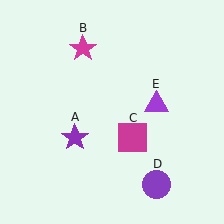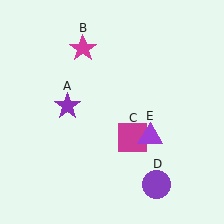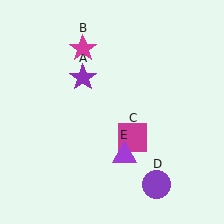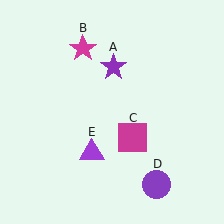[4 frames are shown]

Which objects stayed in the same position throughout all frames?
Magenta star (object B) and magenta square (object C) and purple circle (object D) remained stationary.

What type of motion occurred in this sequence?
The purple star (object A), purple triangle (object E) rotated clockwise around the center of the scene.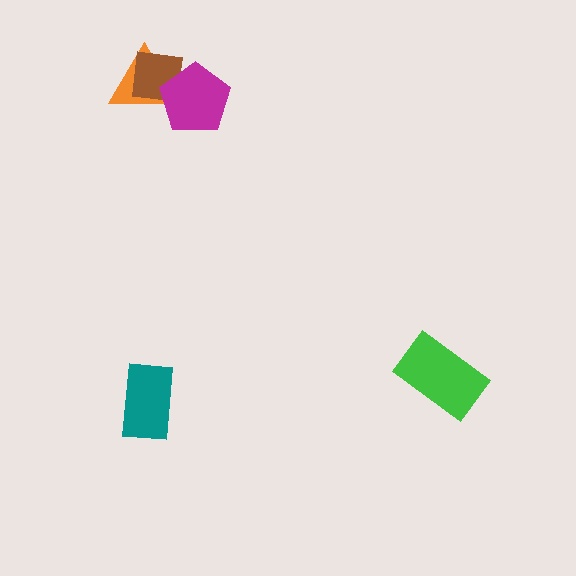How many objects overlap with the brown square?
2 objects overlap with the brown square.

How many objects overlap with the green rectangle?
0 objects overlap with the green rectangle.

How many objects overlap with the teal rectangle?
0 objects overlap with the teal rectangle.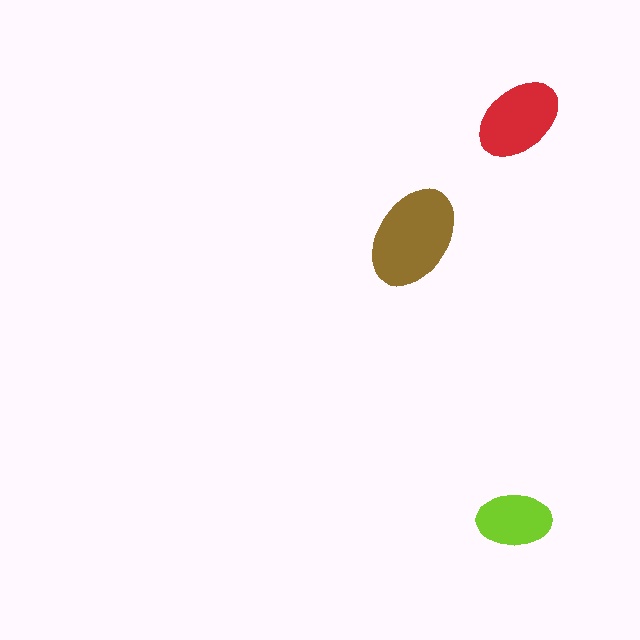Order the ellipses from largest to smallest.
the brown one, the red one, the lime one.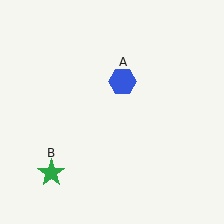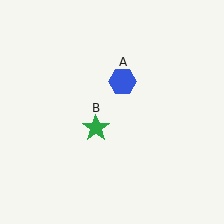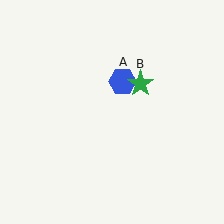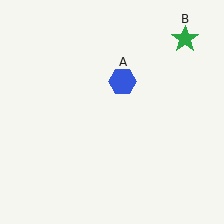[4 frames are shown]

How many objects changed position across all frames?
1 object changed position: green star (object B).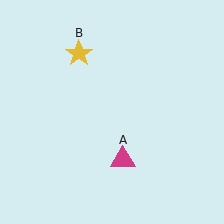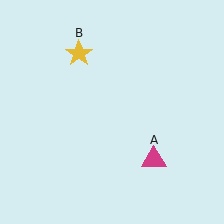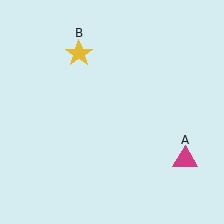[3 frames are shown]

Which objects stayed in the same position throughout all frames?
Yellow star (object B) remained stationary.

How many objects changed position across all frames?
1 object changed position: magenta triangle (object A).